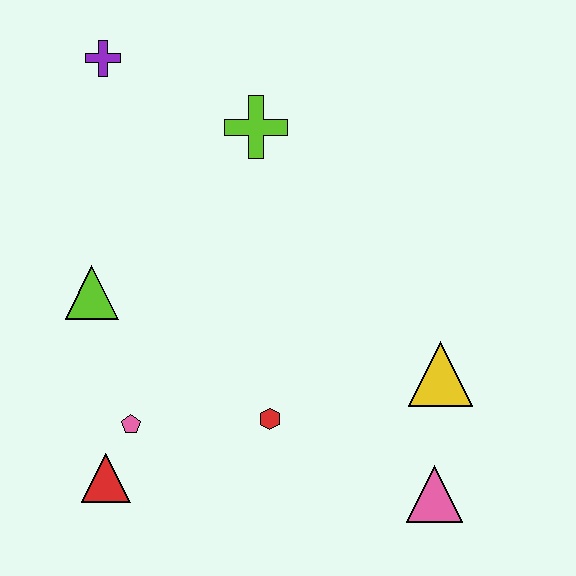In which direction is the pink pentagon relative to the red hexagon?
The pink pentagon is to the left of the red hexagon.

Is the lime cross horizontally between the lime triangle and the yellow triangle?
Yes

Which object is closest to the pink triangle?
The yellow triangle is closest to the pink triangle.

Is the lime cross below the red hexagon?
No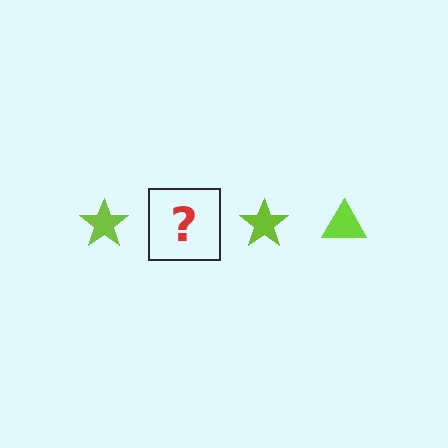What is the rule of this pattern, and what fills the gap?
The rule is that the pattern cycles through star, triangle shapes in lime. The gap should be filled with a lime triangle.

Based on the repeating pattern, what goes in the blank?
The blank should be a lime triangle.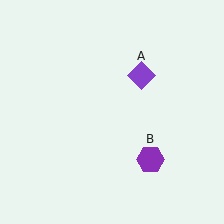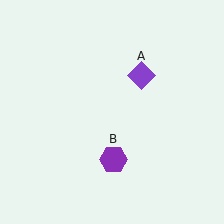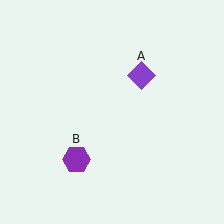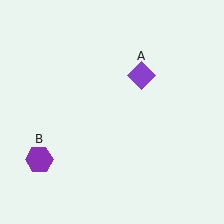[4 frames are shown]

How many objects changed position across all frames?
1 object changed position: purple hexagon (object B).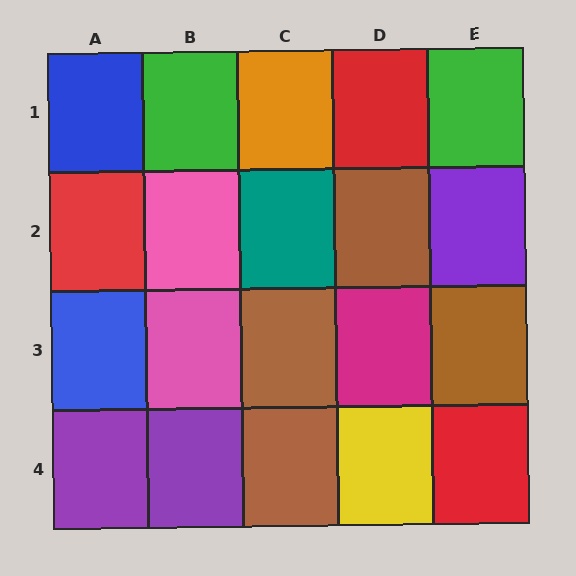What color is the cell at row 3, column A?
Blue.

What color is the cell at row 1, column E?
Green.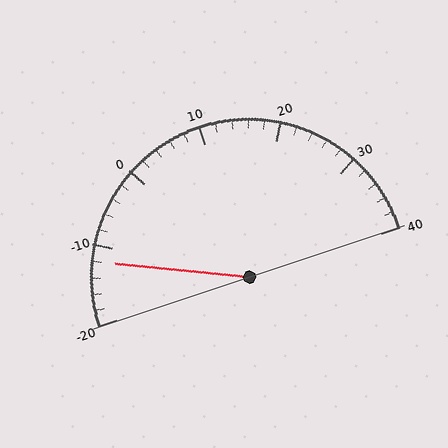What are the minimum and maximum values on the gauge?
The gauge ranges from -20 to 40.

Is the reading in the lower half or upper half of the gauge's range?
The reading is in the lower half of the range (-20 to 40).